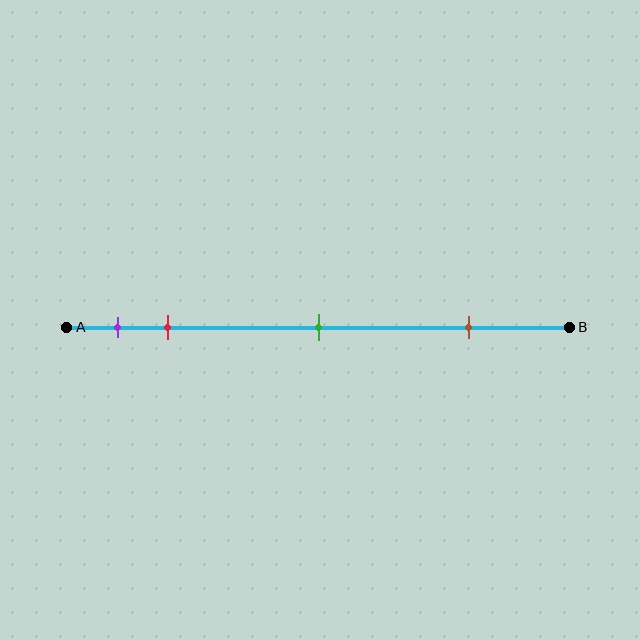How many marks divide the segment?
There are 4 marks dividing the segment.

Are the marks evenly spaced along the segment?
No, the marks are not evenly spaced.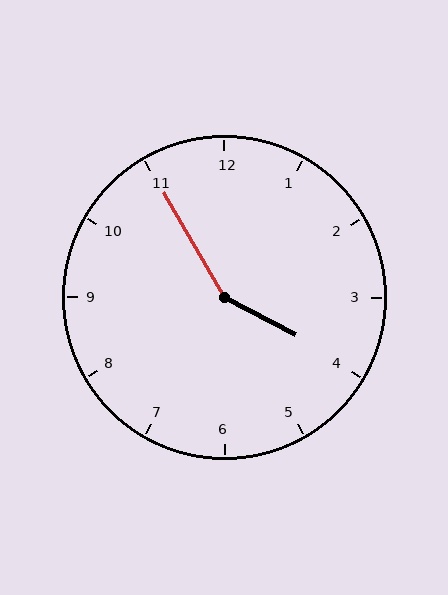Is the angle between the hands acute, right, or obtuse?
It is obtuse.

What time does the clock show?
3:55.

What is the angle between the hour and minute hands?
Approximately 148 degrees.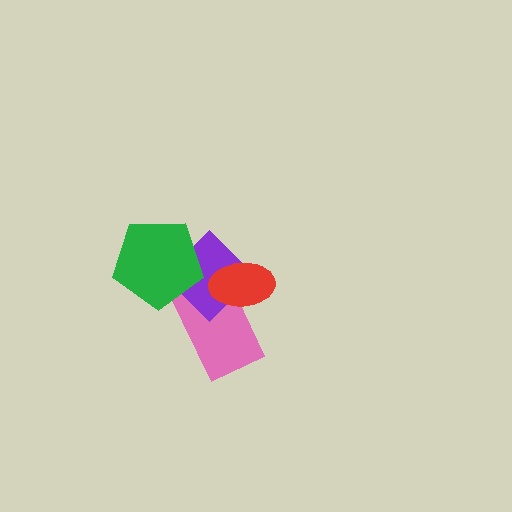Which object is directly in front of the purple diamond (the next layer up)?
The green pentagon is directly in front of the purple diamond.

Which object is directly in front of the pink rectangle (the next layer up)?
The purple diamond is directly in front of the pink rectangle.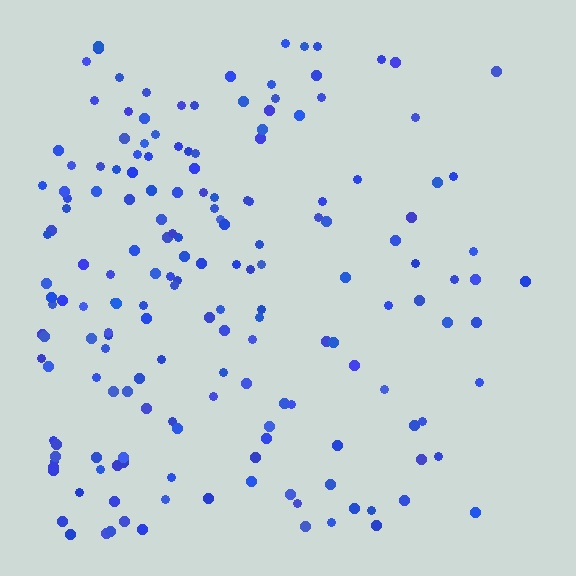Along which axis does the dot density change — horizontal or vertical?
Horizontal.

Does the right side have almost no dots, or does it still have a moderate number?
Still a moderate number, just noticeably fewer than the left.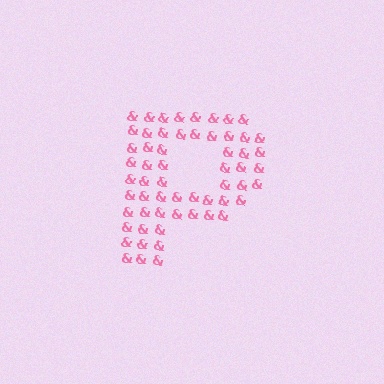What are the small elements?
The small elements are ampersands.